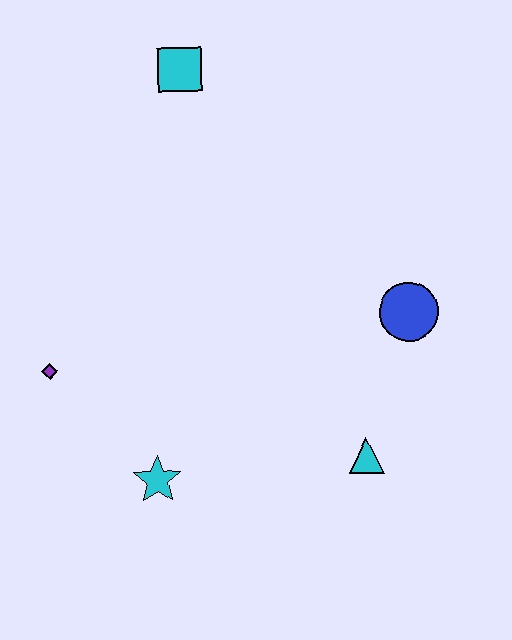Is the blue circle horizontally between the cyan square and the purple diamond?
No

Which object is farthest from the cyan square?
The cyan triangle is farthest from the cyan square.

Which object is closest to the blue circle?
The cyan triangle is closest to the blue circle.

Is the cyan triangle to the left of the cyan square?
No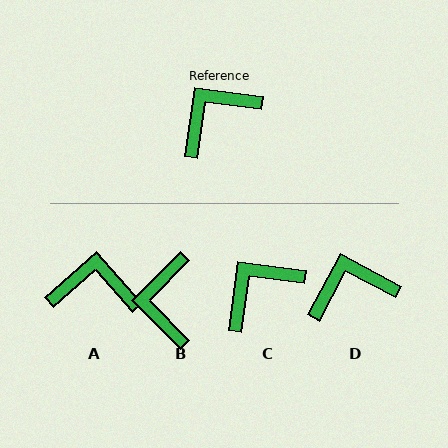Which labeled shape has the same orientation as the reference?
C.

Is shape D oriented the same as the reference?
No, it is off by about 20 degrees.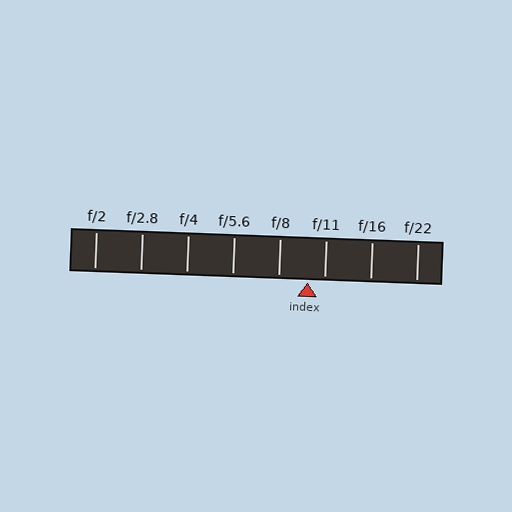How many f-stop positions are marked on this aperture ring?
There are 8 f-stop positions marked.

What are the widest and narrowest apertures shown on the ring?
The widest aperture shown is f/2 and the narrowest is f/22.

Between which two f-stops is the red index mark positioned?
The index mark is between f/8 and f/11.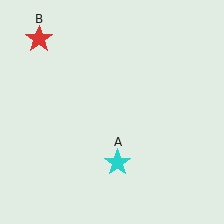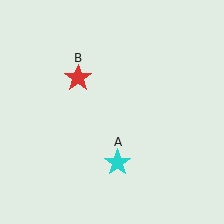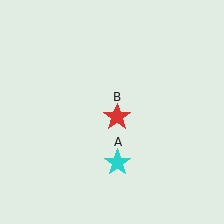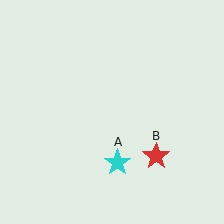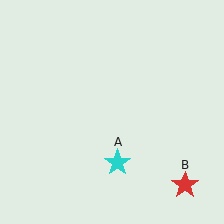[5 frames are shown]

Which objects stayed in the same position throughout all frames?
Cyan star (object A) remained stationary.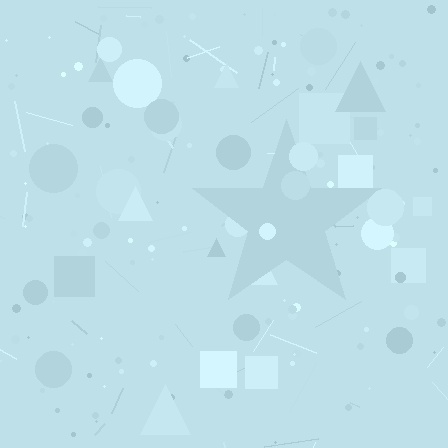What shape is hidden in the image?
A star is hidden in the image.